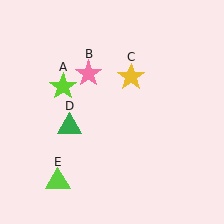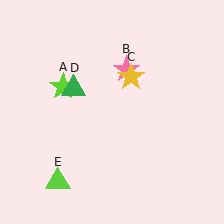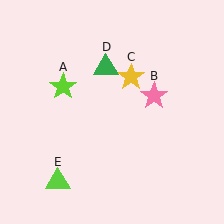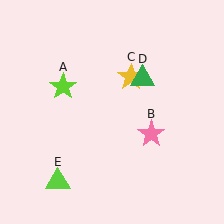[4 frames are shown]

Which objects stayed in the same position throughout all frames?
Lime star (object A) and yellow star (object C) and lime triangle (object E) remained stationary.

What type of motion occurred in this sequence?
The pink star (object B), green triangle (object D) rotated clockwise around the center of the scene.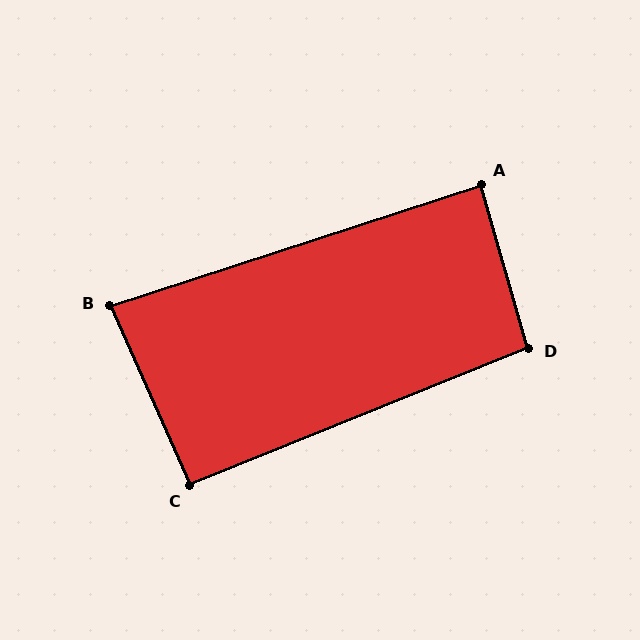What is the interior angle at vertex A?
Approximately 88 degrees (approximately right).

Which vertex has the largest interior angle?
D, at approximately 96 degrees.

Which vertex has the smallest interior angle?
B, at approximately 84 degrees.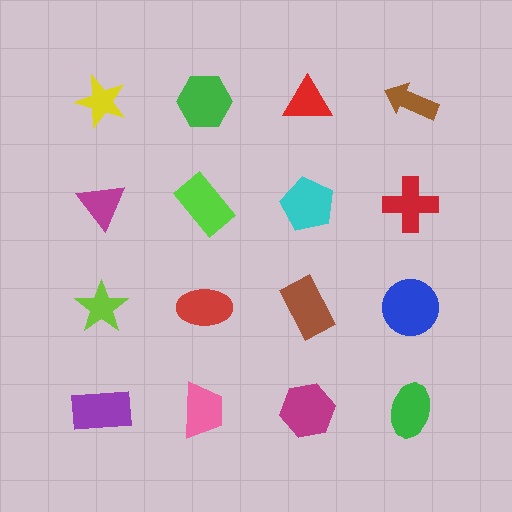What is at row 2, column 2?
A lime rectangle.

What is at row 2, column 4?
A red cross.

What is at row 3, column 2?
A red ellipse.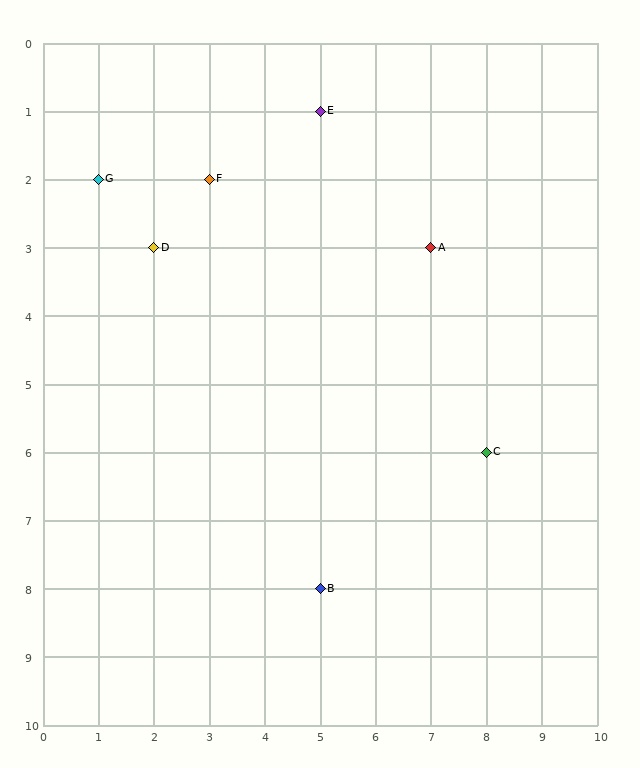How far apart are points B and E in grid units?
Points B and E are 7 rows apart.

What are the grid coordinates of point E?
Point E is at grid coordinates (5, 1).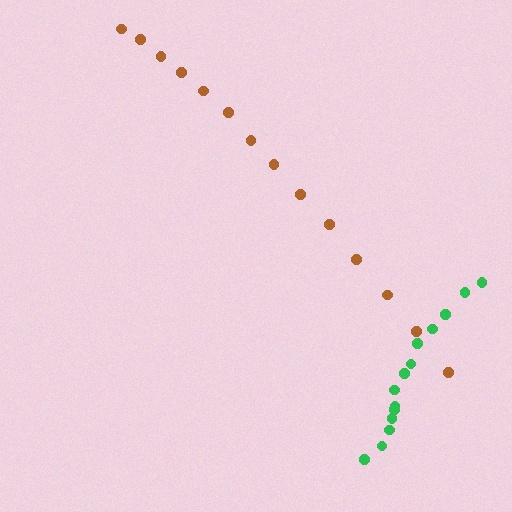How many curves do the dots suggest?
There are 2 distinct paths.